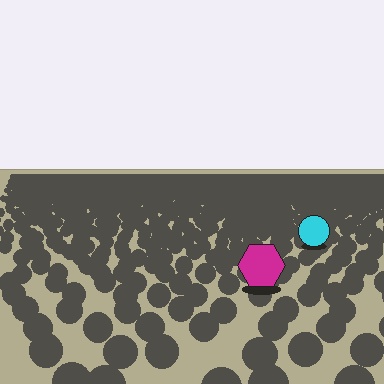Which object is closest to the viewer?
The magenta hexagon is closest. The texture marks near it are larger and more spread out.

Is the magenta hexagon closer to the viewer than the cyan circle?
Yes. The magenta hexagon is closer — you can tell from the texture gradient: the ground texture is coarser near it.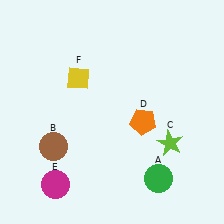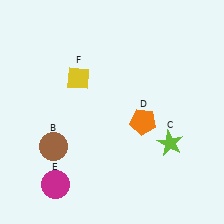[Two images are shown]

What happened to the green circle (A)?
The green circle (A) was removed in Image 2. It was in the bottom-right area of Image 1.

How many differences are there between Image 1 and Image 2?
There is 1 difference between the two images.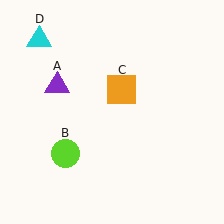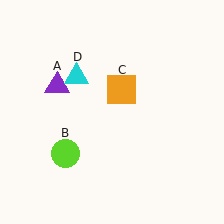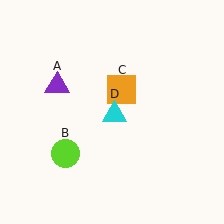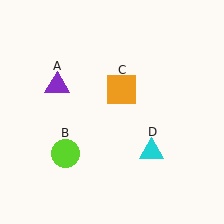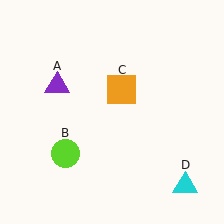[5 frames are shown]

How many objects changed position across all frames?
1 object changed position: cyan triangle (object D).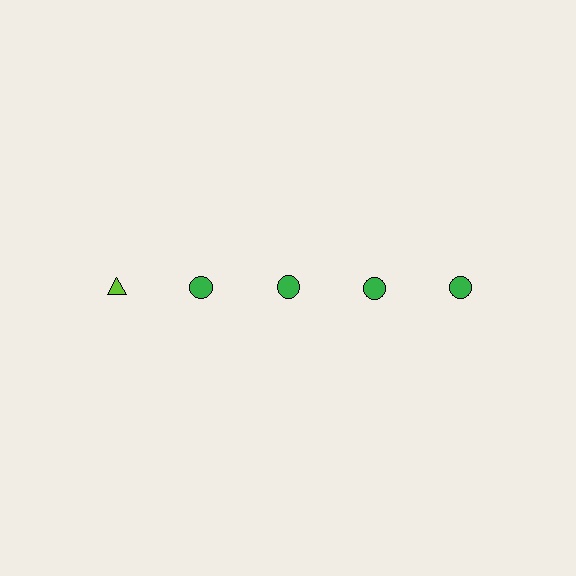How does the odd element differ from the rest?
It differs in both color (lime instead of green) and shape (triangle instead of circle).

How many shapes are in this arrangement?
There are 5 shapes arranged in a grid pattern.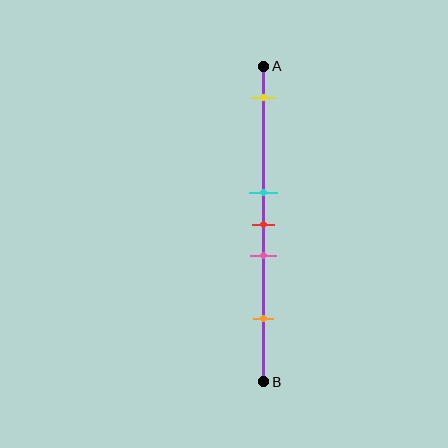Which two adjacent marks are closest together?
The cyan and red marks are the closest adjacent pair.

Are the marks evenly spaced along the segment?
No, the marks are not evenly spaced.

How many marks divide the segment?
There are 5 marks dividing the segment.